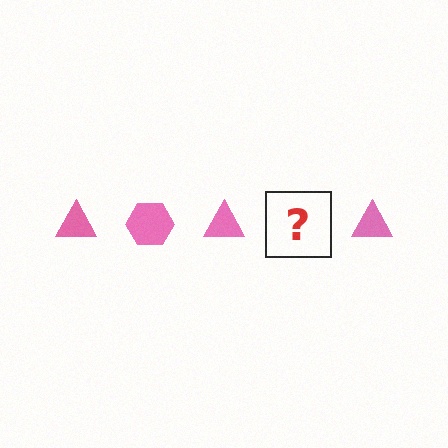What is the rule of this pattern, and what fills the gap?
The rule is that the pattern cycles through triangle, hexagon shapes in pink. The gap should be filled with a pink hexagon.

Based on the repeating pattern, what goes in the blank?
The blank should be a pink hexagon.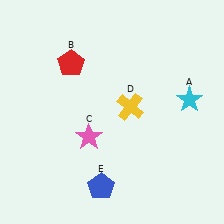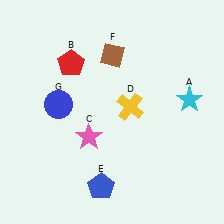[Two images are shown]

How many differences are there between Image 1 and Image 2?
There are 2 differences between the two images.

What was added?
A brown diamond (F), a blue circle (G) were added in Image 2.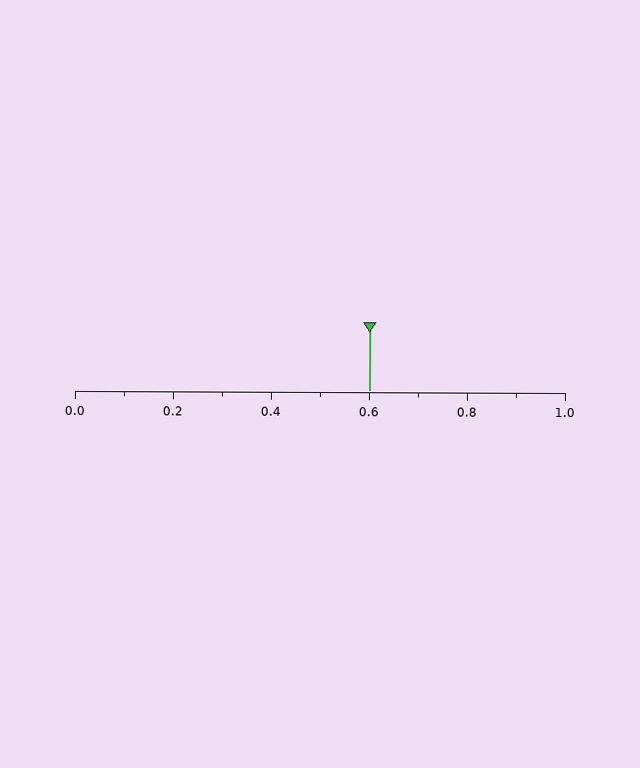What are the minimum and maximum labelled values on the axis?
The axis runs from 0.0 to 1.0.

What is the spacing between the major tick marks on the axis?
The major ticks are spaced 0.2 apart.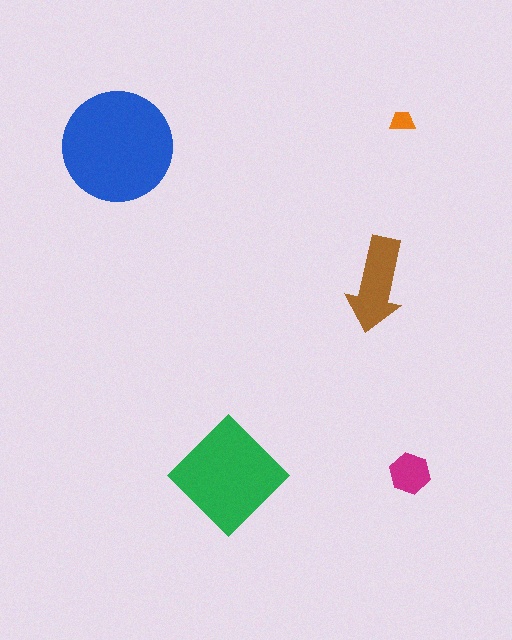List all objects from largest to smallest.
The blue circle, the green diamond, the brown arrow, the magenta hexagon, the orange trapezoid.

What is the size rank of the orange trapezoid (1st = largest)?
5th.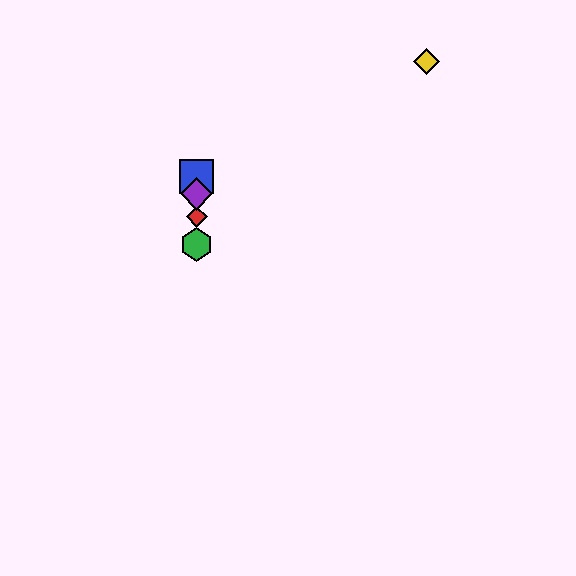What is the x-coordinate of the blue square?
The blue square is at x≈197.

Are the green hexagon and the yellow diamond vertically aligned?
No, the green hexagon is at x≈197 and the yellow diamond is at x≈427.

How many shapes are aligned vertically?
4 shapes (the red diamond, the blue square, the green hexagon, the purple diamond) are aligned vertically.